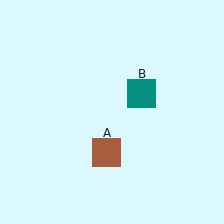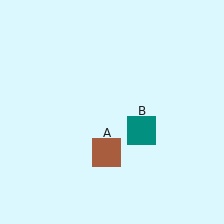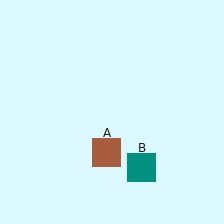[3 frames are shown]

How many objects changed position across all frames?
1 object changed position: teal square (object B).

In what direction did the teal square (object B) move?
The teal square (object B) moved down.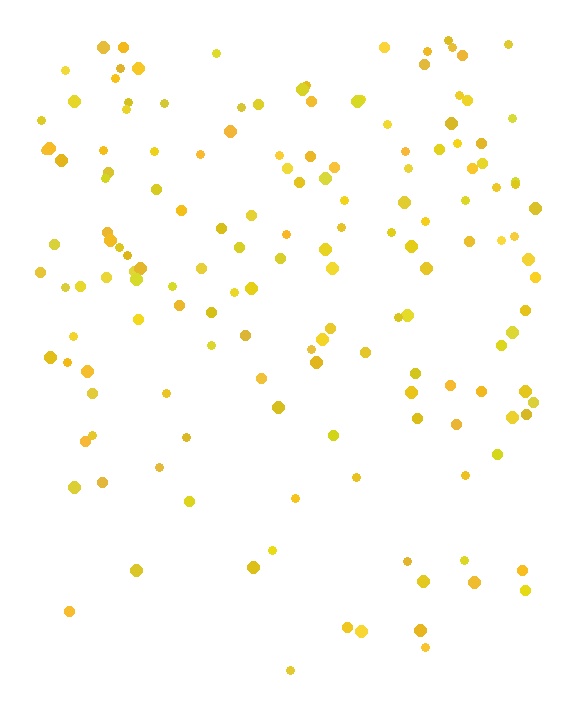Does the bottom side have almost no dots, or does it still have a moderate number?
Still a moderate number, just noticeably fewer than the top.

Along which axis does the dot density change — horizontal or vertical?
Vertical.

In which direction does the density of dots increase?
From bottom to top, with the top side densest.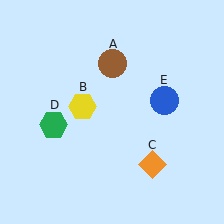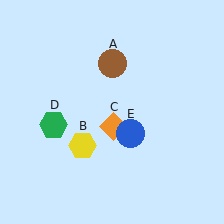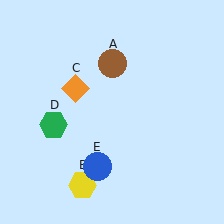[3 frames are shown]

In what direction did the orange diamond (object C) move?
The orange diamond (object C) moved up and to the left.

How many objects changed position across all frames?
3 objects changed position: yellow hexagon (object B), orange diamond (object C), blue circle (object E).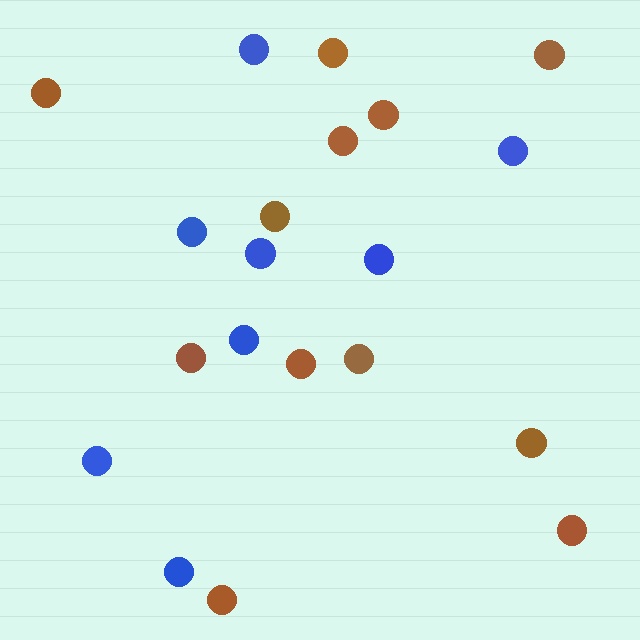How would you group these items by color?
There are 2 groups: one group of blue circles (8) and one group of brown circles (12).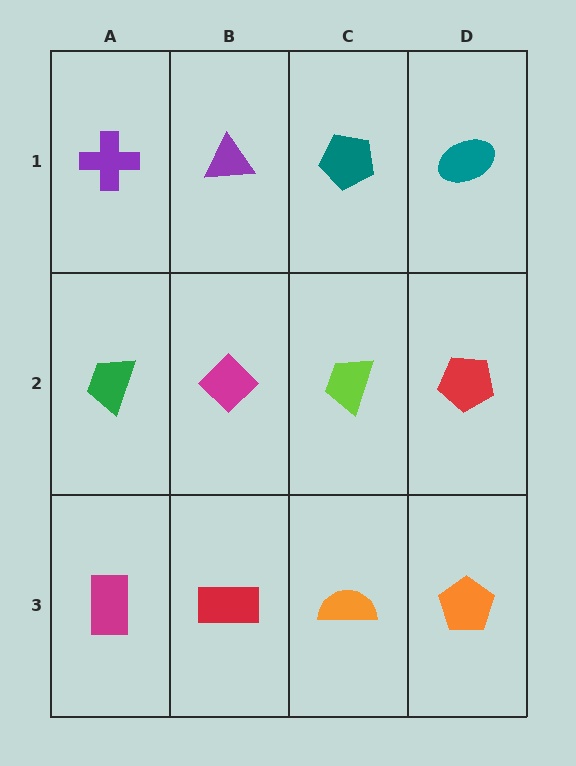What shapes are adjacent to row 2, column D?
A teal ellipse (row 1, column D), an orange pentagon (row 3, column D), a lime trapezoid (row 2, column C).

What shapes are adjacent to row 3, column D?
A red pentagon (row 2, column D), an orange semicircle (row 3, column C).